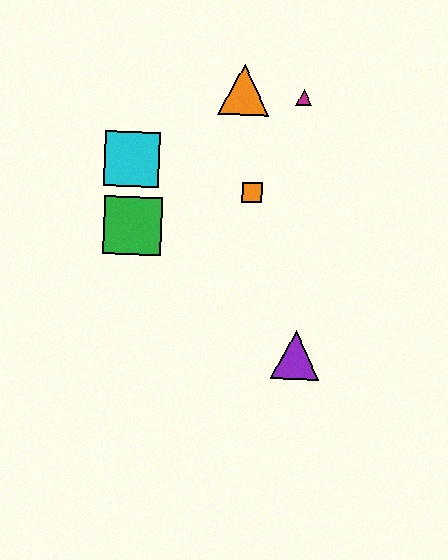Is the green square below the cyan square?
Yes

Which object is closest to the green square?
The cyan square is closest to the green square.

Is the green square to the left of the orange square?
Yes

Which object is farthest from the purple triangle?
The orange triangle is farthest from the purple triangle.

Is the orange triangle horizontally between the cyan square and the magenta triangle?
Yes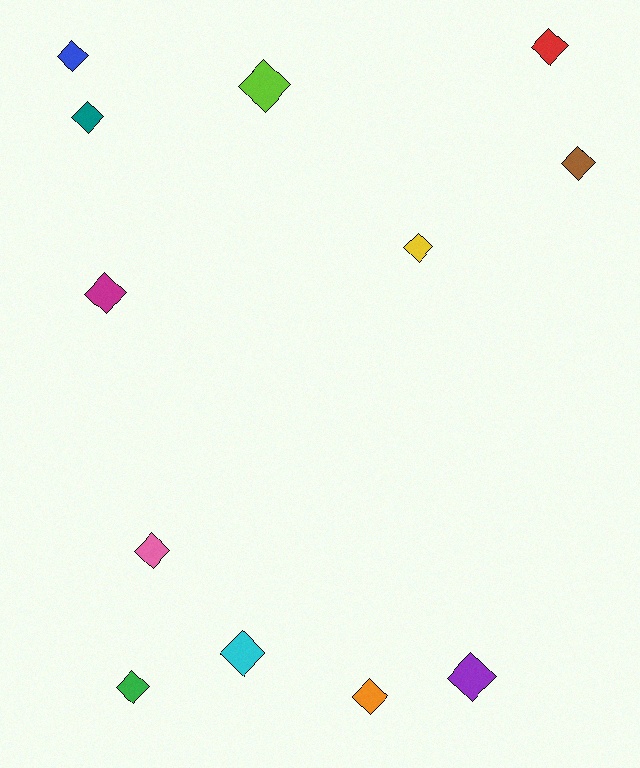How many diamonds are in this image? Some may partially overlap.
There are 12 diamonds.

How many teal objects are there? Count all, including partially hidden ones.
There is 1 teal object.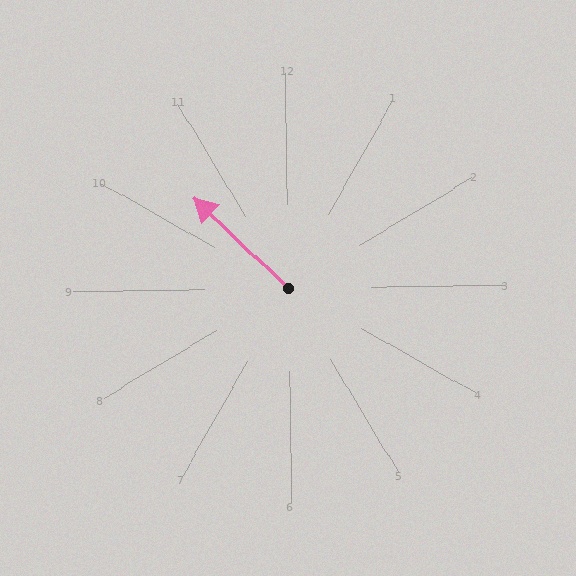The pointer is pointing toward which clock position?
Roughly 10 o'clock.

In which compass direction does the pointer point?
Northwest.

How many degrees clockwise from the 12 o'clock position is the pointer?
Approximately 314 degrees.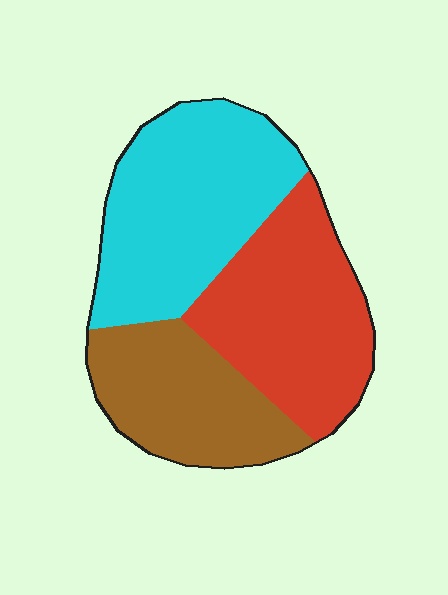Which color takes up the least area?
Brown, at roughly 25%.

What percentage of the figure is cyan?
Cyan takes up about two fifths (2/5) of the figure.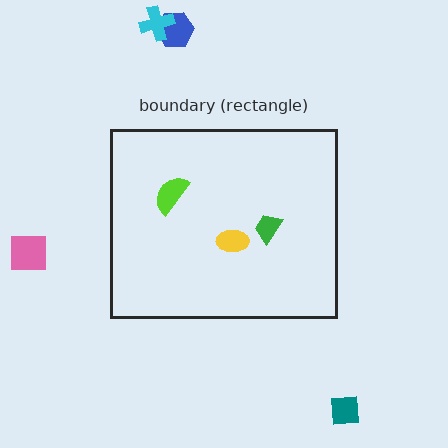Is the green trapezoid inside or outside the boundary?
Inside.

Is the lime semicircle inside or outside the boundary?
Inside.